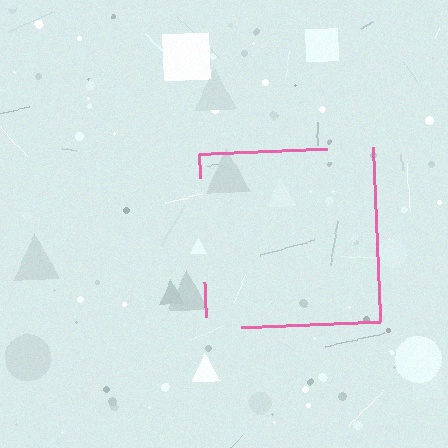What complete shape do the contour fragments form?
The contour fragments form a square.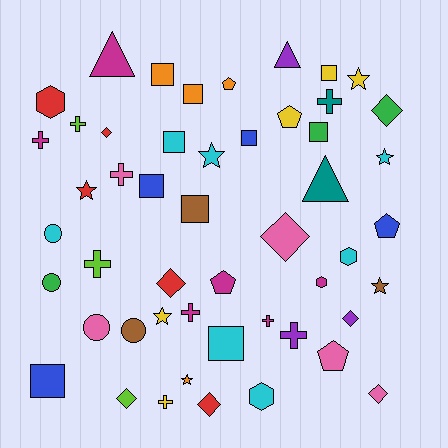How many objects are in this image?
There are 50 objects.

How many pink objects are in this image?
There are 5 pink objects.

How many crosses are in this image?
There are 9 crosses.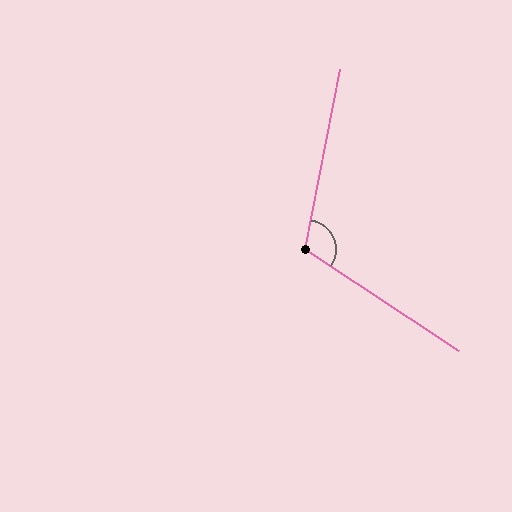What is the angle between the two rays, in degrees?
Approximately 113 degrees.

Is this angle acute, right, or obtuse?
It is obtuse.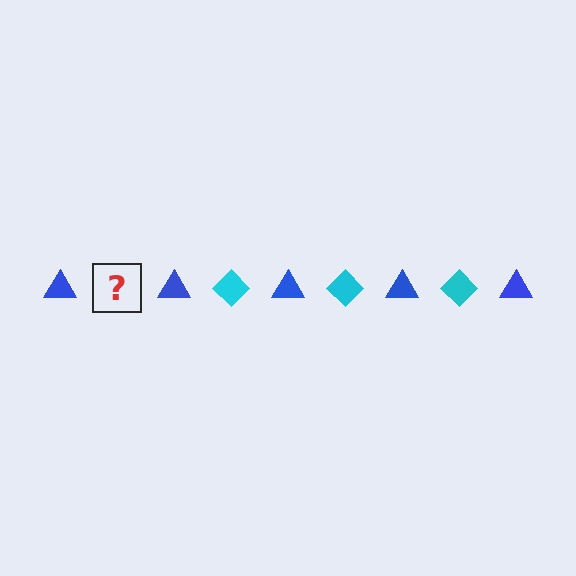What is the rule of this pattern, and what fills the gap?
The rule is that the pattern alternates between blue triangle and cyan diamond. The gap should be filled with a cyan diamond.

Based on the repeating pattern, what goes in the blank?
The blank should be a cyan diamond.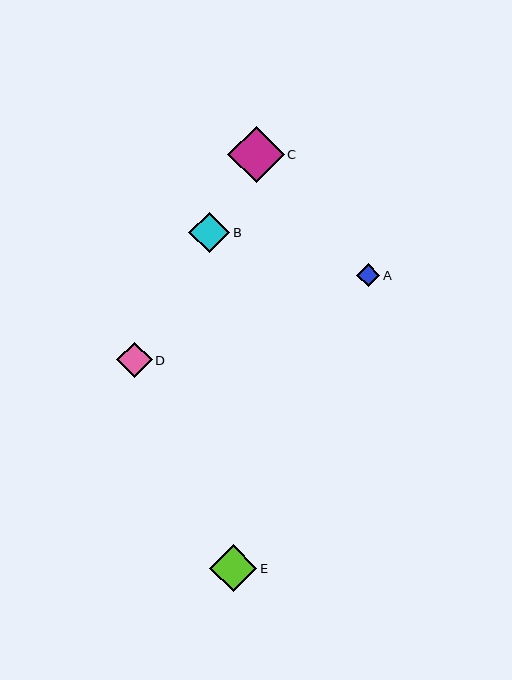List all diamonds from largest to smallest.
From largest to smallest: C, E, B, D, A.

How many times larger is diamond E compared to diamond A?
Diamond E is approximately 2.1 times the size of diamond A.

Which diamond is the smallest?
Diamond A is the smallest with a size of approximately 23 pixels.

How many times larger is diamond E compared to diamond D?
Diamond E is approximately 1.3 times the size of diamond D.